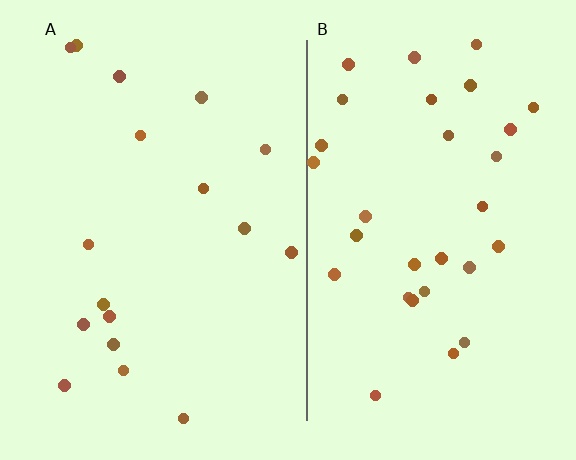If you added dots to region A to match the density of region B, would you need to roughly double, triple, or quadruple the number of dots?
Approximately double.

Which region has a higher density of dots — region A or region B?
B (the right).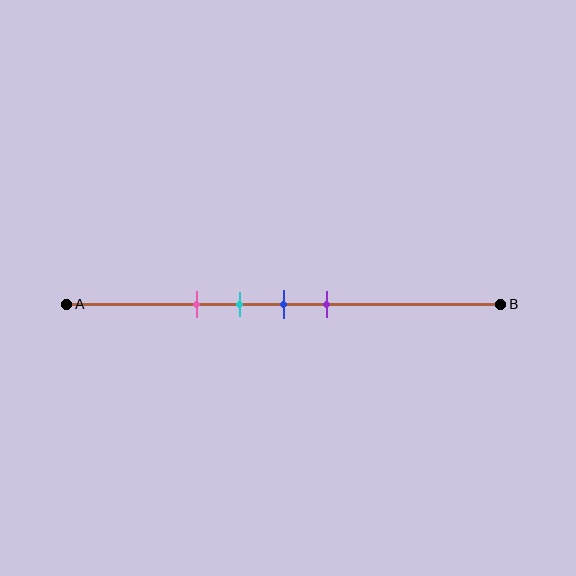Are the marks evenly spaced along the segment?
Yes, the marks are approximately evenly spaced.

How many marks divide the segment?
There are 4 marks dividing the segment.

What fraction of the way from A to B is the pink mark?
The pink mark is approximately 30% (0.3) of the way from A to B.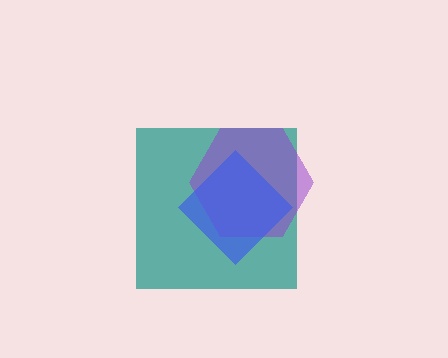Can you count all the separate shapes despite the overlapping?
Yes, there are 3 separate shapes.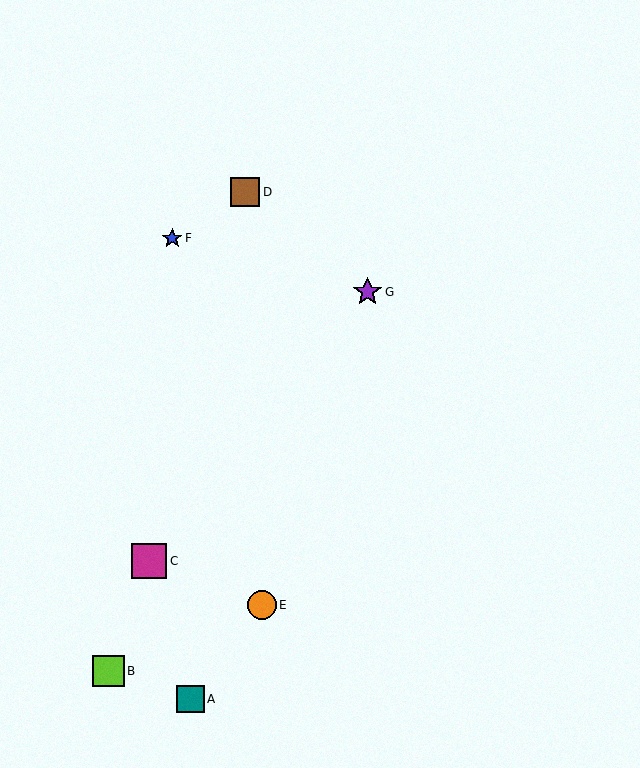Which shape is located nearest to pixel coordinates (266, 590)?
The orange circle (labeled E) at (262, 605) is nearest to that location.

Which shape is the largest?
The magenta square (labeled C) is the largest.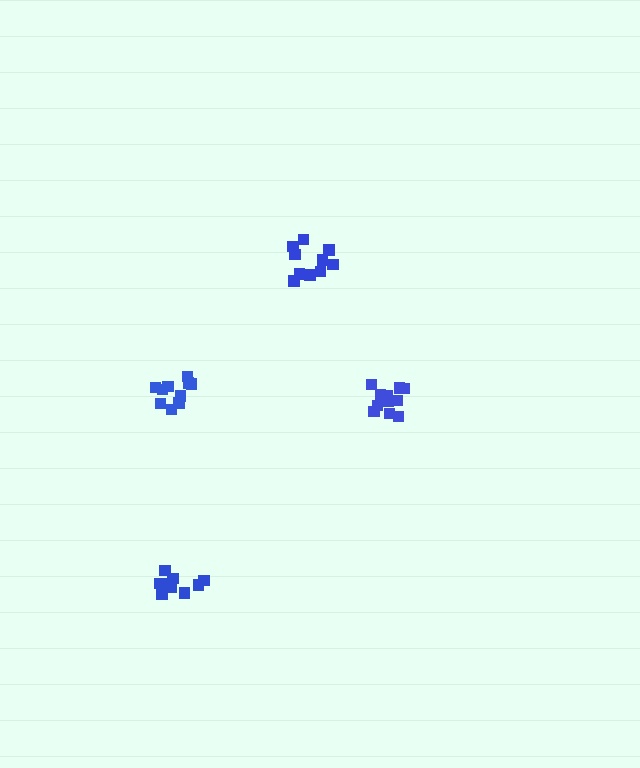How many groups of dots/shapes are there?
There are 4 groups.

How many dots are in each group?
Group 1: 14 dots, Group 2: 10 dots, Group 3: 9 dots, Group 4: 10 dots (43 total).